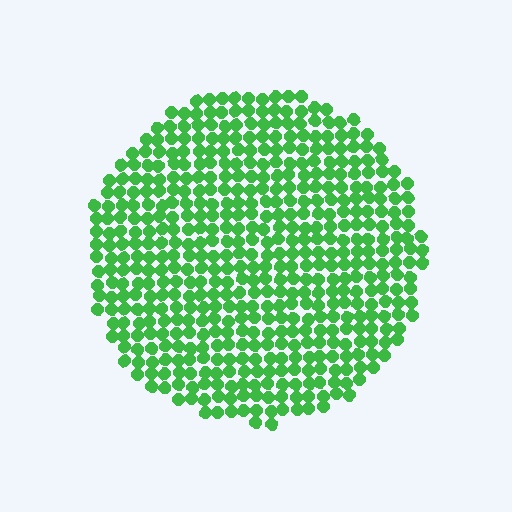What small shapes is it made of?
It is made of small circles.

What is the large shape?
The large shape is a circle.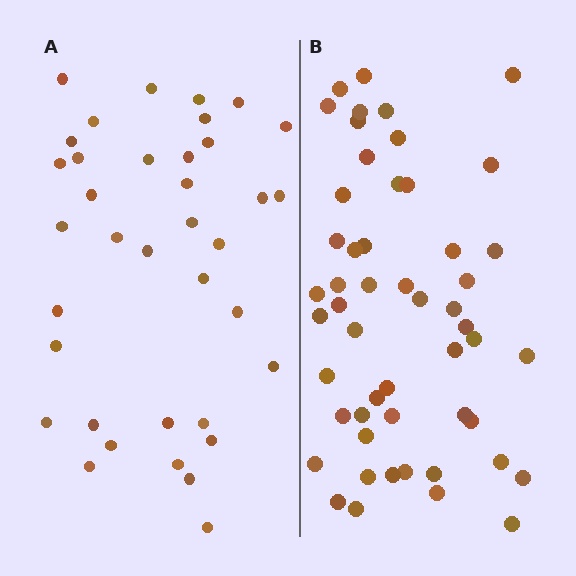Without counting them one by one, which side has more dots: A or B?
Region B (the right region) has more dots.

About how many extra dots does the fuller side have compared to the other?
Region B has approximately 15 more dots than region A.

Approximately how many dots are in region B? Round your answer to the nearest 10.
About 50 dots. (The exact count is 52, which rounds to 50.)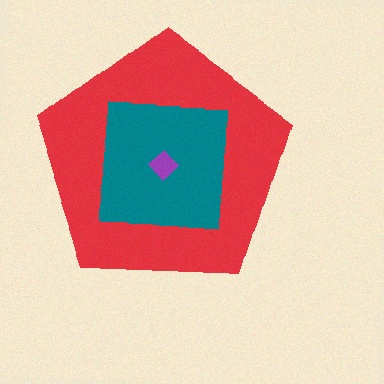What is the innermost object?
The purple diamond.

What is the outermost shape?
The red pentagon.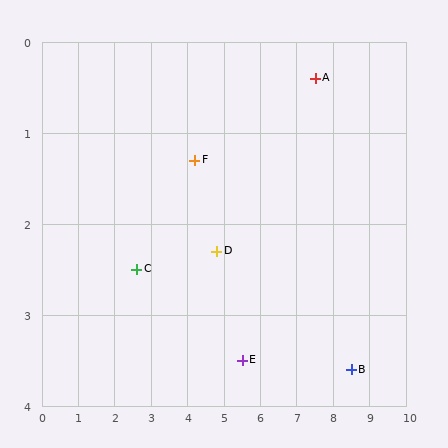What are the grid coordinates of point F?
Point F is at approximately (4.2, 1.3).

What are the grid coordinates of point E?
Point E is at approximately (5.5, 3.5).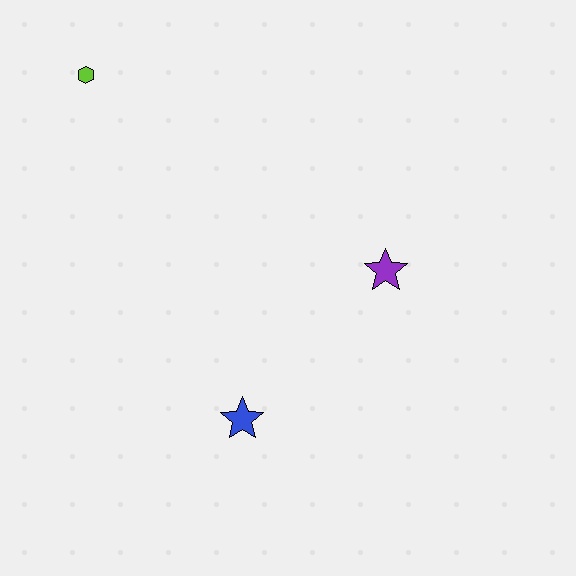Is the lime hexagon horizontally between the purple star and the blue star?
No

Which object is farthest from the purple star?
The lime hexagon is farthest from the purple star.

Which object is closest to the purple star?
The blue star is closest to the purple star.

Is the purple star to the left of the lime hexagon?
No